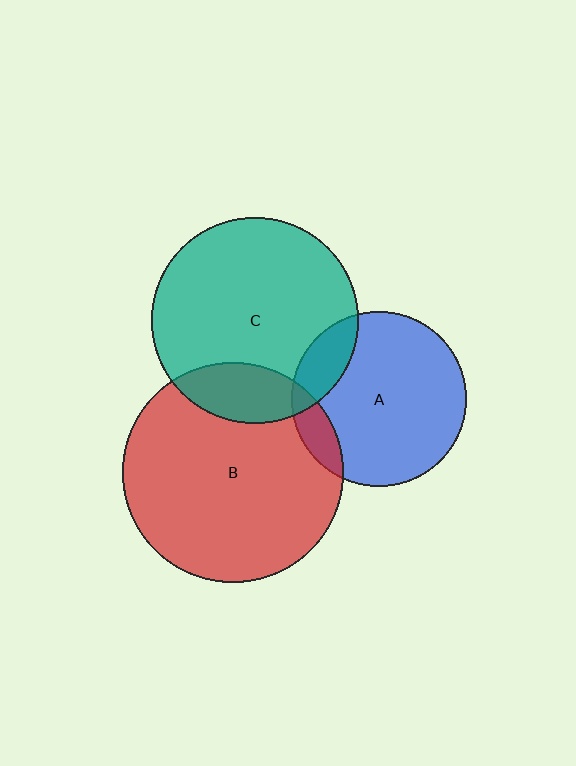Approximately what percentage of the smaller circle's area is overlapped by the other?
Approximately 20%.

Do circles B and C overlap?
Yes.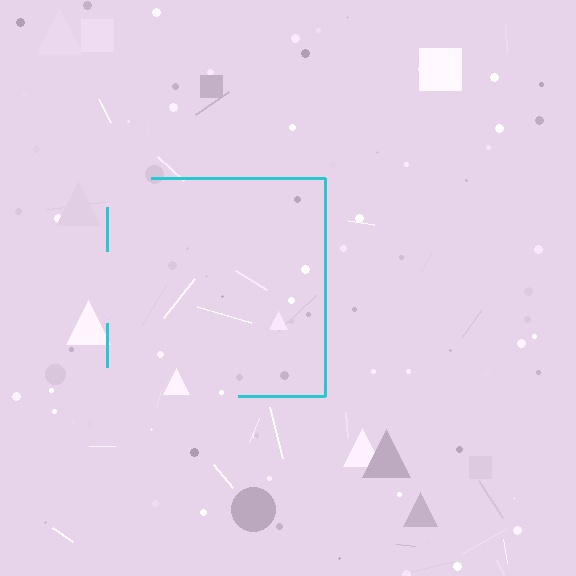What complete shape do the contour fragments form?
The contour fragments form a square.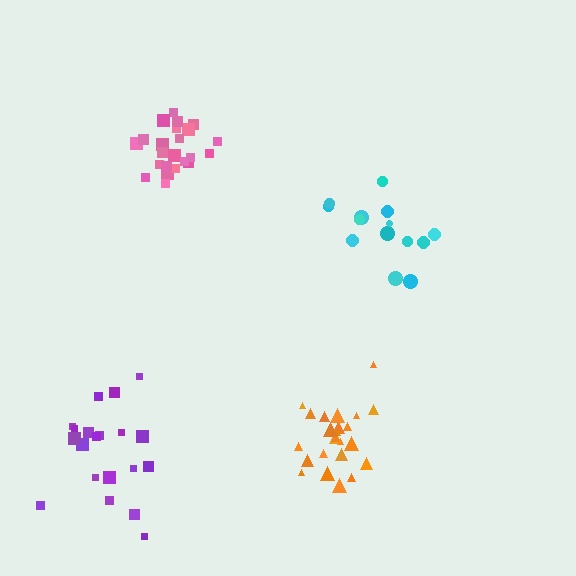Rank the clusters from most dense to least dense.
orange, pink, purple, cyan.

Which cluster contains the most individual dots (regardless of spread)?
Orange (24).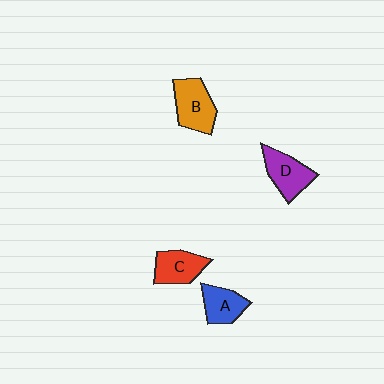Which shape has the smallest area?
Shape A (blue).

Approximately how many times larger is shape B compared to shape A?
Approximately 1.4 times.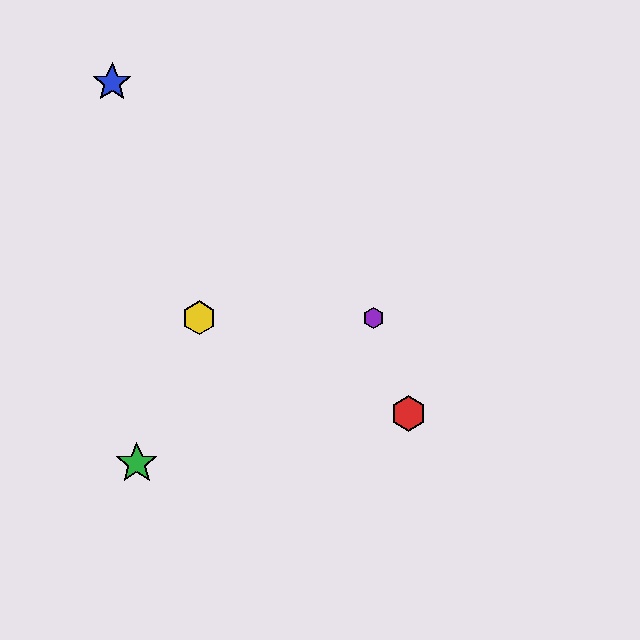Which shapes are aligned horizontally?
The yellow hexagon, the purple hexagon are aligned horizontally.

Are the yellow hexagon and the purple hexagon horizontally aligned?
Yes, both are at y≈318.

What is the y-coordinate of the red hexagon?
The red hexagon is at y≈414.